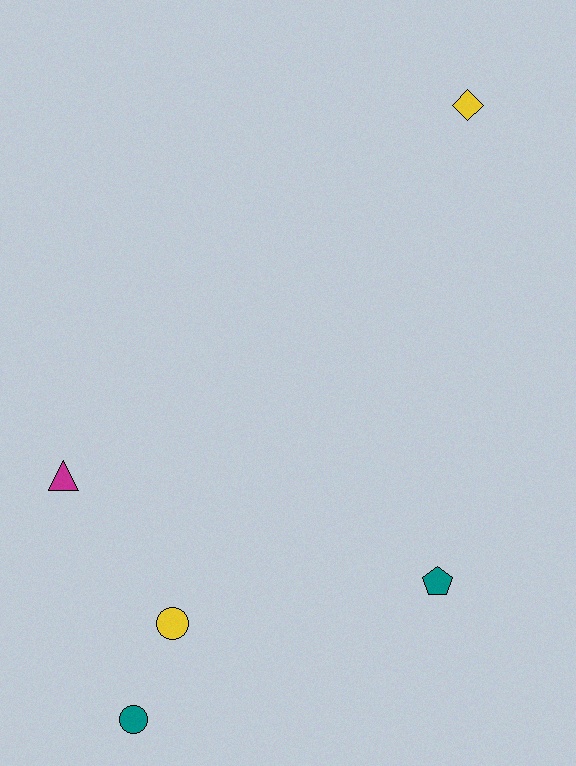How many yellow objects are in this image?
There are 2 yellow objects.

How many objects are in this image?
There are 5 objects.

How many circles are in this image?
There are 2 circles.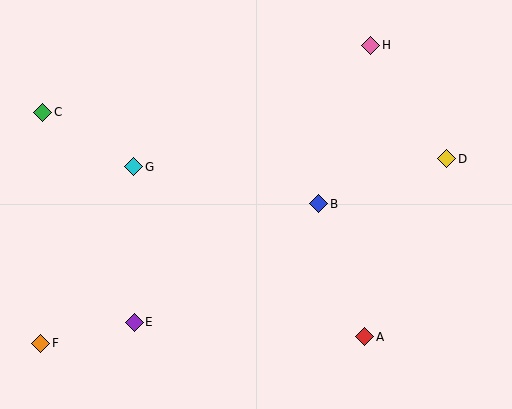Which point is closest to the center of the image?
Point B at (319, 204) is closest to the center.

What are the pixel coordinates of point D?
Point D is at (447, 159).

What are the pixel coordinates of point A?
Point A is at (365, 337).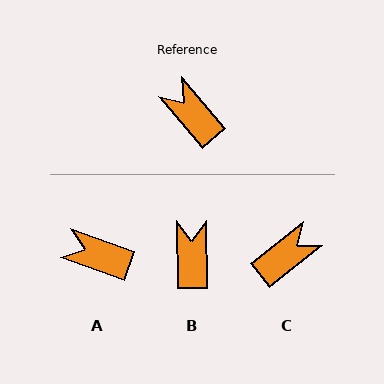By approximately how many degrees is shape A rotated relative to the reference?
Approximately 30 degrees counter-clockwise.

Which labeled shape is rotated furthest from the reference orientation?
C, about 91 degrees away.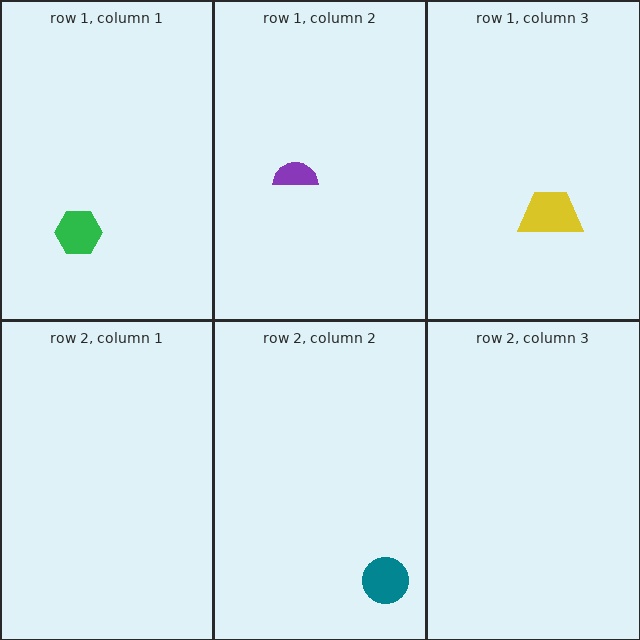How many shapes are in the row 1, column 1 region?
1.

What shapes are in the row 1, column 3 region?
The yellow trapezoid.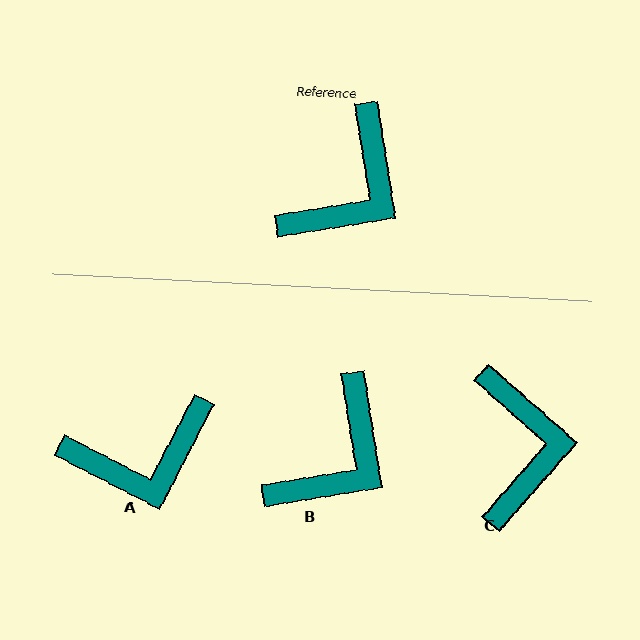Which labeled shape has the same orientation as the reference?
B.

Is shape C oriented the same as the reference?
No, it is off by about 40 degrees.